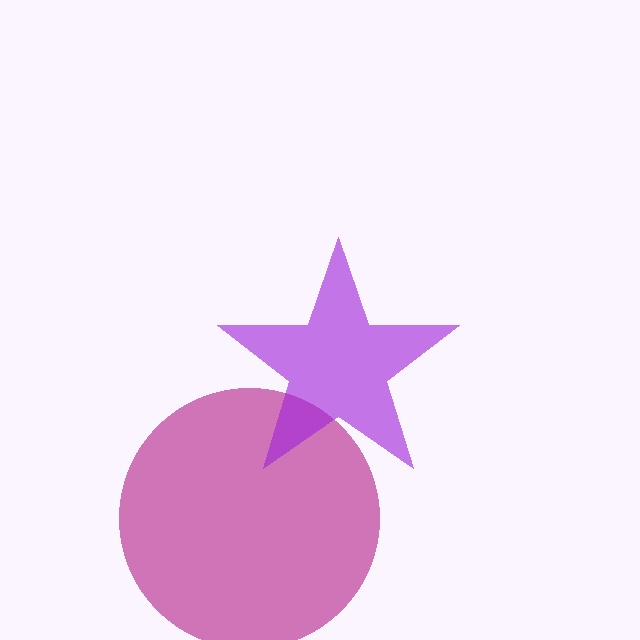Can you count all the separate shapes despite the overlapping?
Yes, there are 2 separate shapes.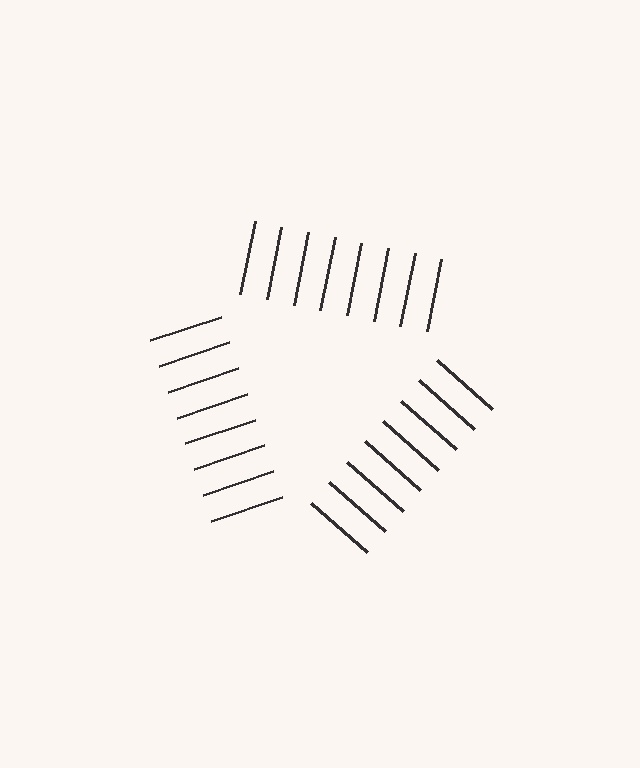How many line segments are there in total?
24 — 8 along each of the 3 edges.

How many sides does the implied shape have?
3 sides — the line-ends trace a triangle.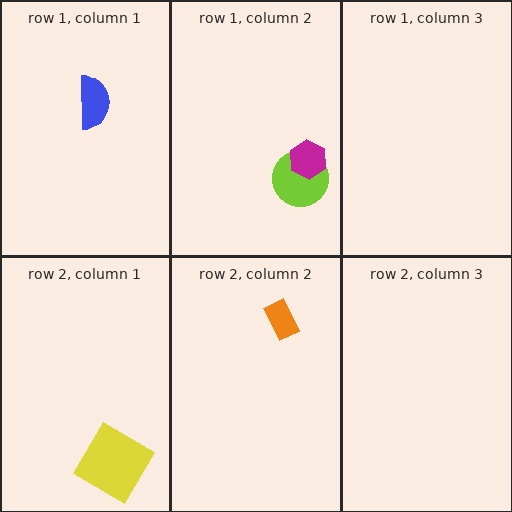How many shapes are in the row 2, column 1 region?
1.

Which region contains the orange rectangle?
The row 2, column 2 region.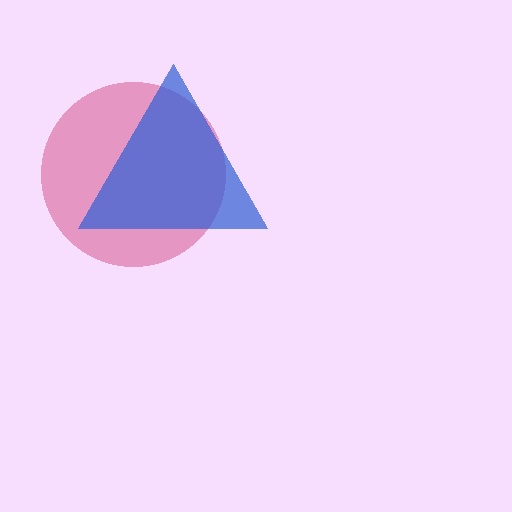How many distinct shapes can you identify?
There are 2 distinct shapes: a pink circle, a blue triangle.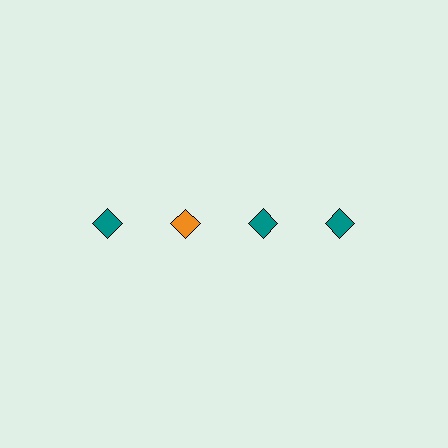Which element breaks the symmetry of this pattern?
The orange diamond in the top row, second from left column breaks the symmetry. All other shapes are teal diamonds.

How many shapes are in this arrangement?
There are 4 shapes arranged in a grid pattern.